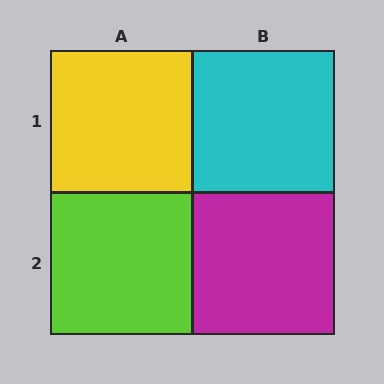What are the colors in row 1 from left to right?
Yellow, cyan.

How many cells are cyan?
1 cell is cyan.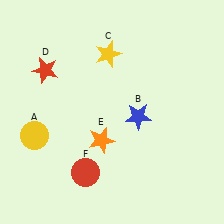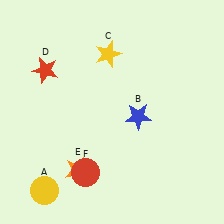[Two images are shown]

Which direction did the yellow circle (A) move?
The yellow circle (A) moved down.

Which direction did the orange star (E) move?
The orange star (E) moved down.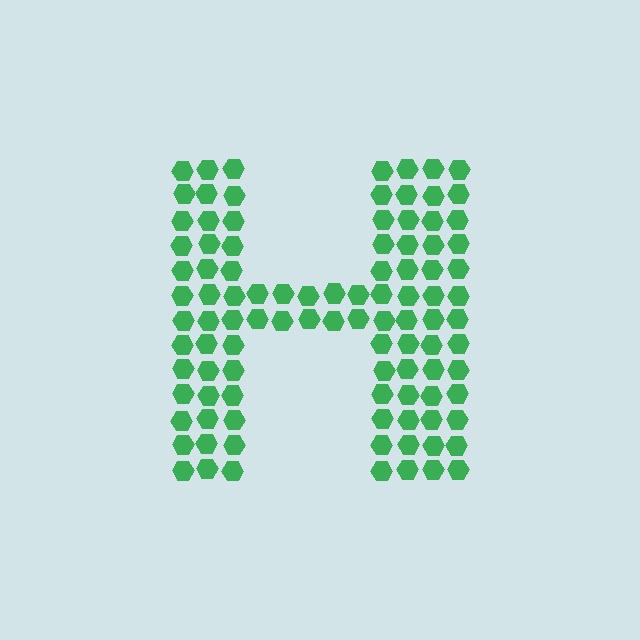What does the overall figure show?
The overall figure shows the letter H.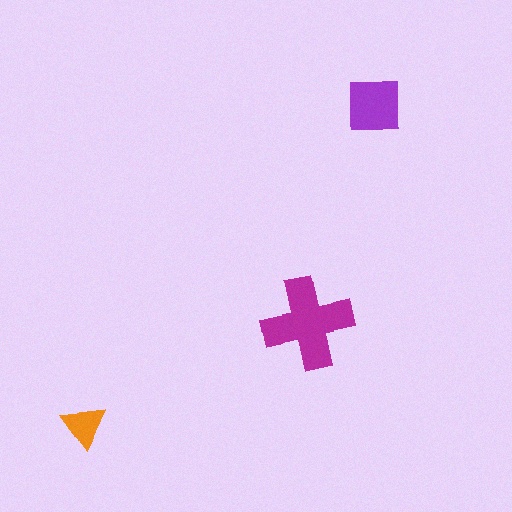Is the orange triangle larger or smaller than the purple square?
Smaller.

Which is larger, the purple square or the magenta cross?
The magenta cross.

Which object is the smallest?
The orange triangle.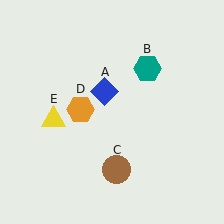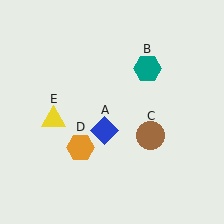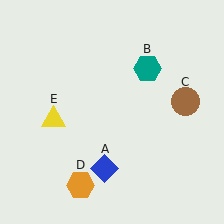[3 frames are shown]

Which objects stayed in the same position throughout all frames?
Teal hexagon (object B) and yellow triangle (object E) remained stationary.